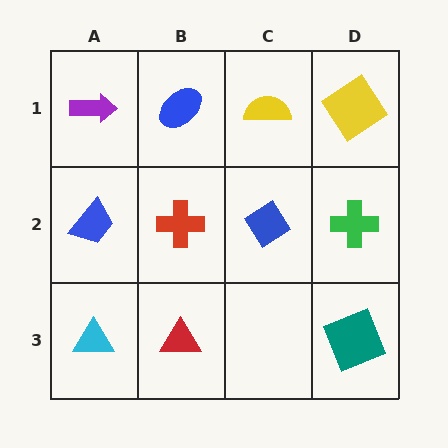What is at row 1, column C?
A yellow semicircle.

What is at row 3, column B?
A red triangle.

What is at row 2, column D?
A green cross.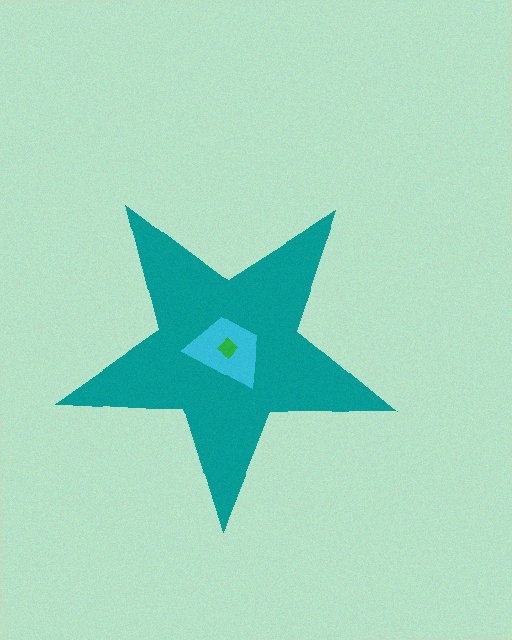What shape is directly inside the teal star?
The cyan trapezoid.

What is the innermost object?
The green diamond.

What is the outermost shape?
The teal star.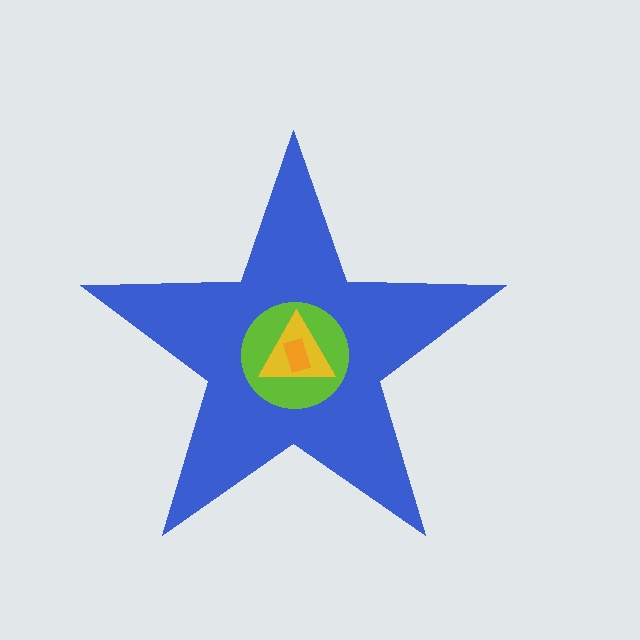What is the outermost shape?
The blue star.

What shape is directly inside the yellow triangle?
The orange rectangle.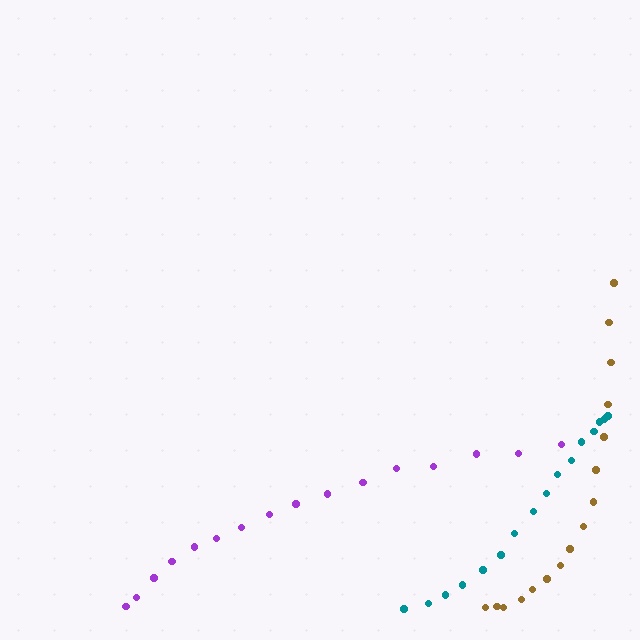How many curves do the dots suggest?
There are 3 distinct paths.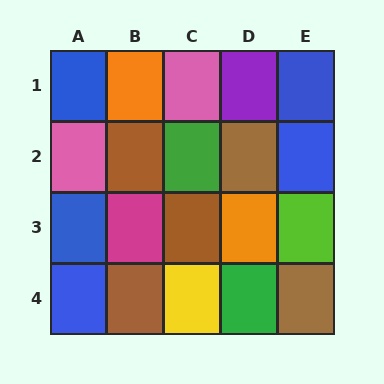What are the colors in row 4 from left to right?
Blue, brown, yellow, green, brown.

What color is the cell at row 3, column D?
Orange.